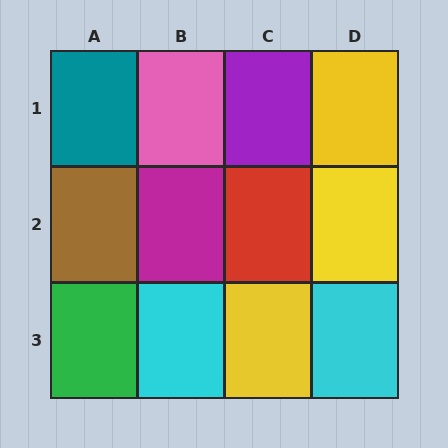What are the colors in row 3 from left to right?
Green, cyan, yellow, cyan.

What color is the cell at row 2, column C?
Red.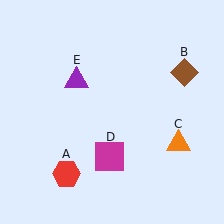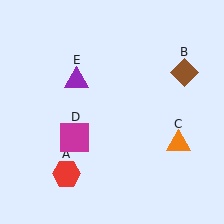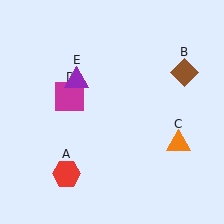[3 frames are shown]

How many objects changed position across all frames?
1 object changed position: magenta square (object D).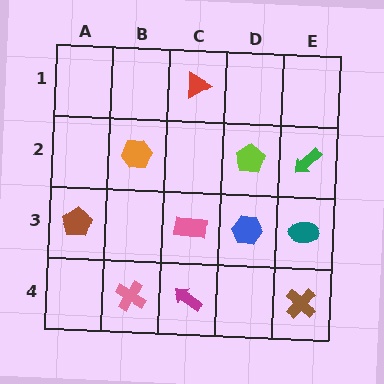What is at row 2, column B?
An orange hexagon.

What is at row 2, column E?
A green arrow.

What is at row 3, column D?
A blue hexagon.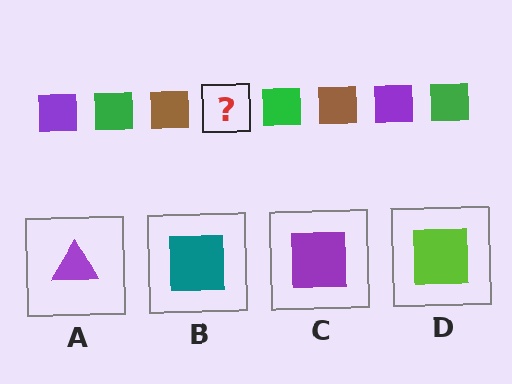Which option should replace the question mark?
Option C.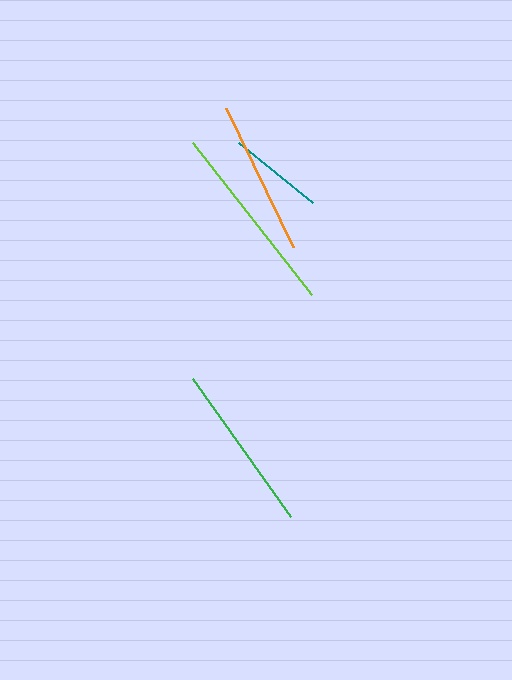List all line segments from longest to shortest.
From longest to shortest: lime, green, orange, teal.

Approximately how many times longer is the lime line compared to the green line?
The lime line is approximately 1.1 times the length of the green line.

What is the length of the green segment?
The green segment is approximately 169 pixels long.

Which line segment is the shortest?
The teal line is the shortest at approximately 96 pixels.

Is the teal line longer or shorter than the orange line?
The orange line is longer than the teal line.